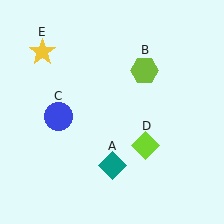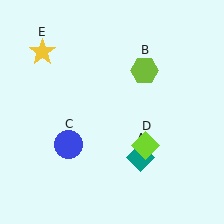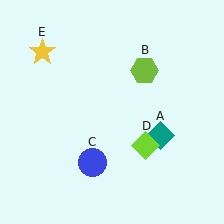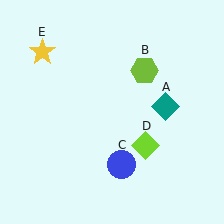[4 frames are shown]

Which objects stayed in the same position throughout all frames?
Lime hexagon (object B) and lime diamond (object D) and yellow star (object E) remained stationary.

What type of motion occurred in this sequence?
The teal diamond (object A), blue circle (object C) rotated counterclockwise around the center of the scene.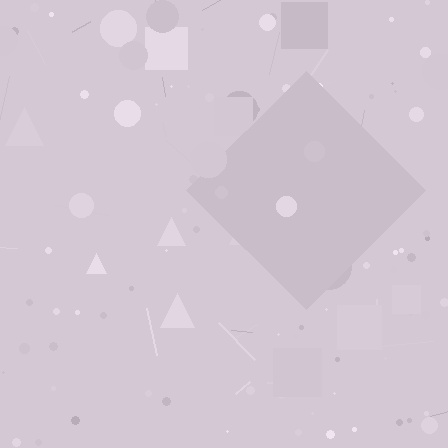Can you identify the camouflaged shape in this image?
The camouflaged shape is a diamond.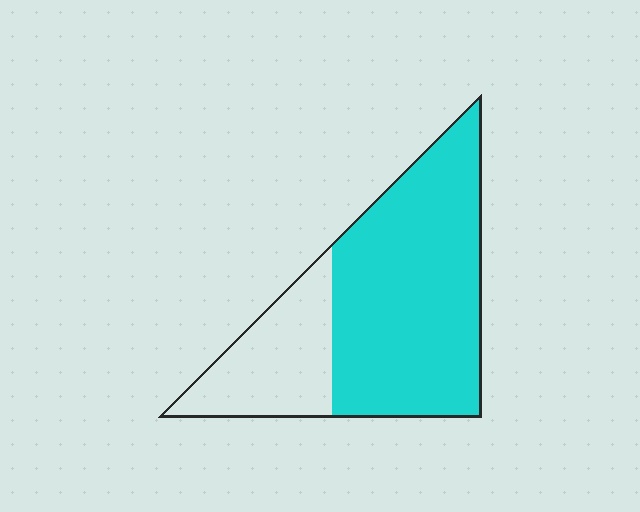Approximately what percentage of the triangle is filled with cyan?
Approximately 70%.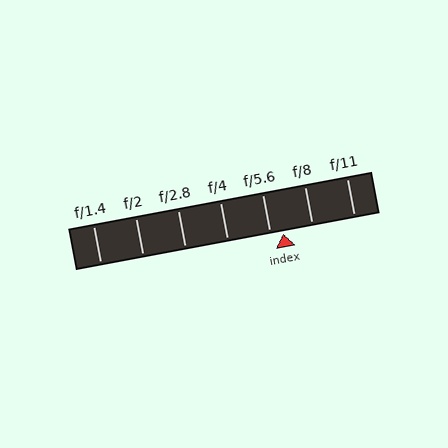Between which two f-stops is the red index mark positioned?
The index mark is between f/5.6 and f/8.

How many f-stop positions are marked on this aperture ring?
There are 7 f-stop positions marked.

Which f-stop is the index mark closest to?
The index mark is closest to f/5.6.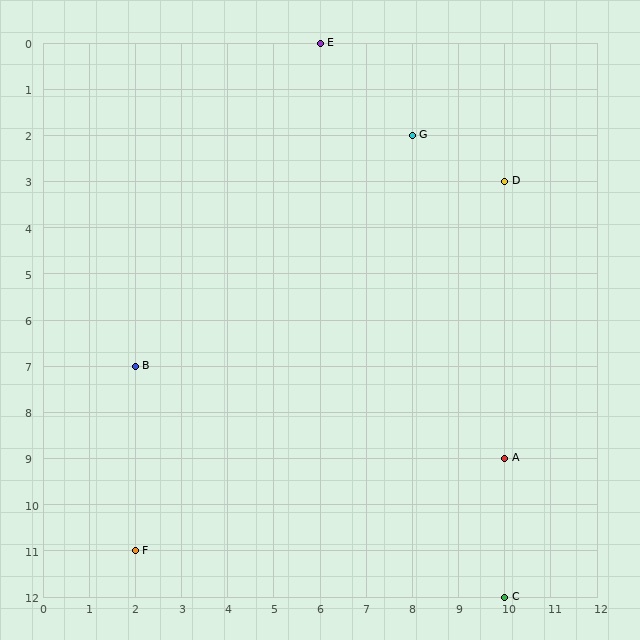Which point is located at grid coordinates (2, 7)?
Point B is at (2, 7).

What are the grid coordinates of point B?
Point B is at grid coordinates (2, 7).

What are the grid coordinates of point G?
Point G is at grid coordinates (8, 2).